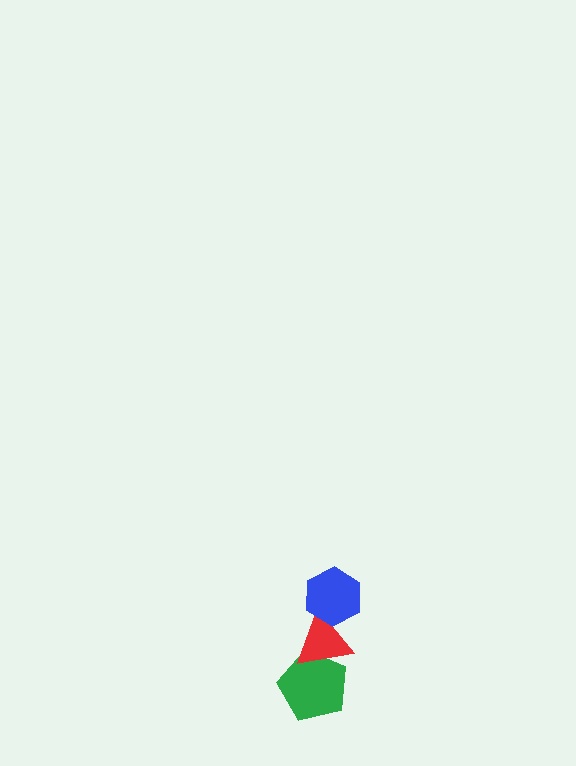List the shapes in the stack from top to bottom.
From top to bottom: the blue hexagon, the red triangle, the green pentagon.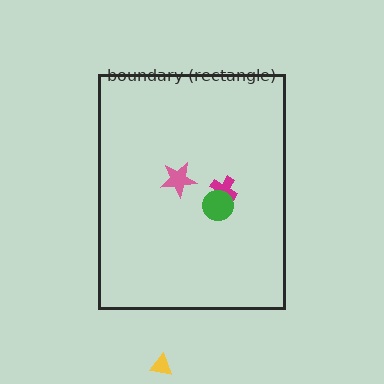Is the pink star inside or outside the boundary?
Inside.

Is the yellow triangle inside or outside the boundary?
Outside.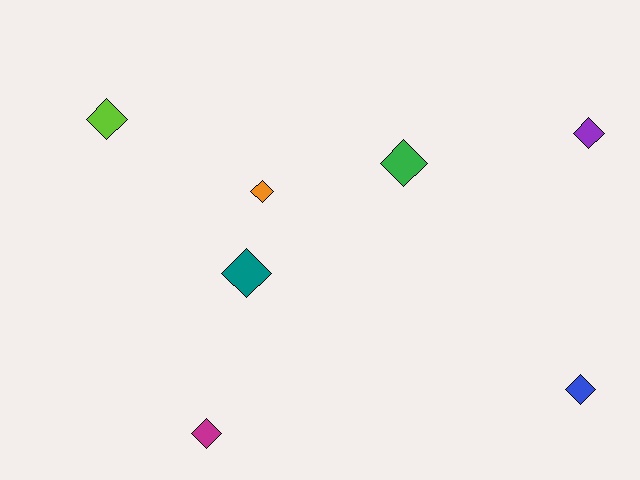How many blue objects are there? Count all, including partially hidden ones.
There is 1 blue object.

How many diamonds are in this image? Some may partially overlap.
There are 7 diamonds.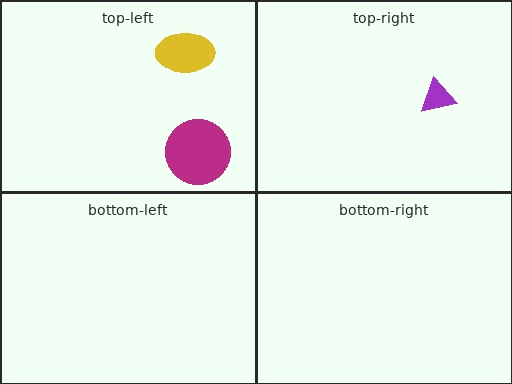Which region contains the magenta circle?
The top-left region.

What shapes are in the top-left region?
The magenta circle, the yellow ellipse.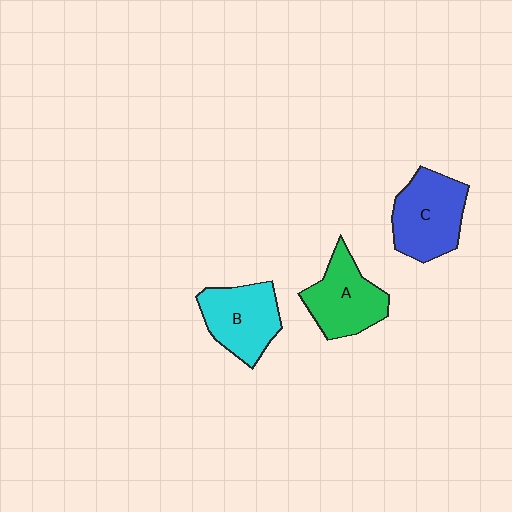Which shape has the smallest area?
Shape B (cyan).